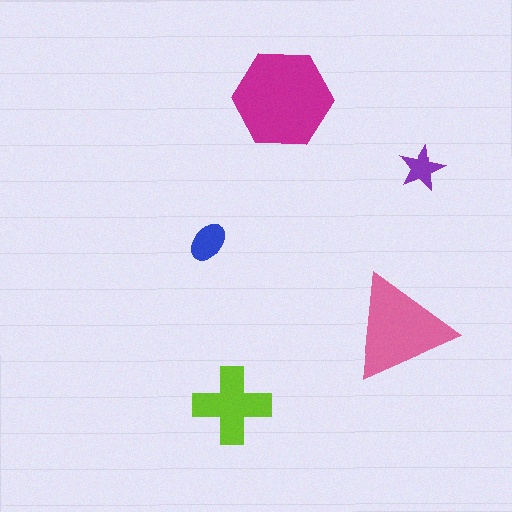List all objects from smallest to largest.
The purple star, the blue ellipse, the lime cross, the pink triangle, the magenta hexagon.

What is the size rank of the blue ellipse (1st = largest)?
4th.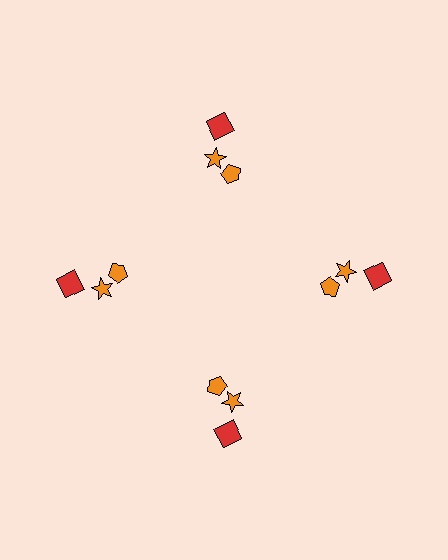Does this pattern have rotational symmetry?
Yes, this pattern has 4-fold rotational symmetry. It looks the same after rotating 90 degrees around the center.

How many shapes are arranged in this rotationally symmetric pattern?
There are 12 shapes, arranged in 4 groups of 3.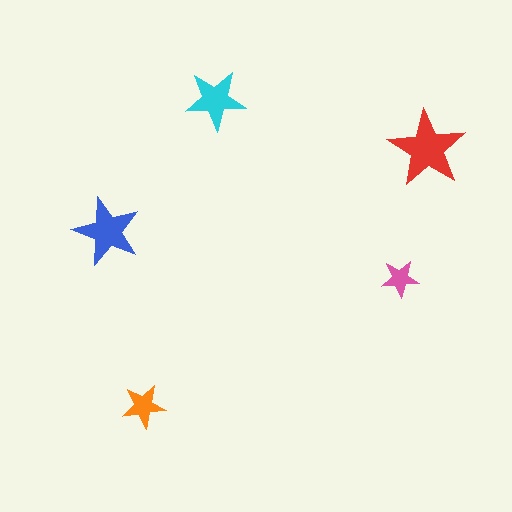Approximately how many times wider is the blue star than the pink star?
About 2 times wider.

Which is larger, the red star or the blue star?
The red one.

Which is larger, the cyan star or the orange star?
The cyan one.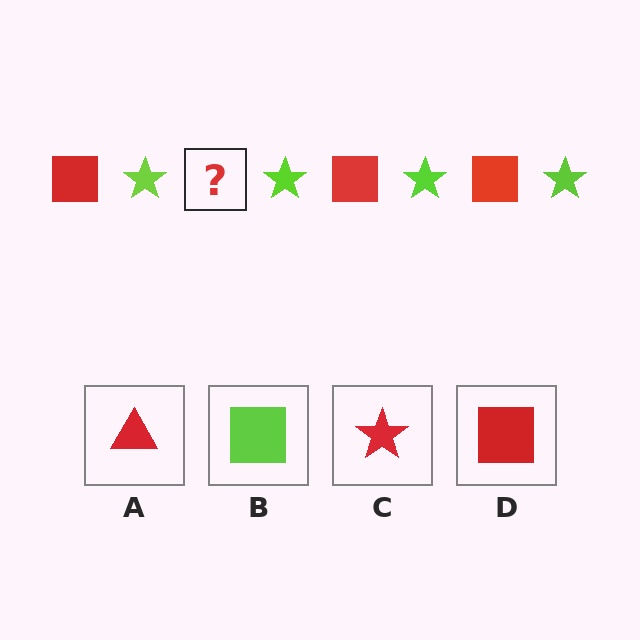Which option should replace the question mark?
Option D.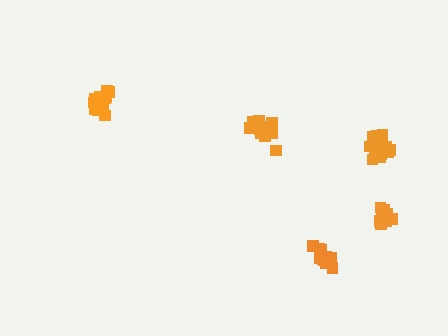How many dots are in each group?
Group 1: 12 dots, Group 2: 16 dots, Group 3: 17 dots, Group 4: 14 dots, Group 5: 12 dots (71 total).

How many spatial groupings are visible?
There are 5 spatial groupings.